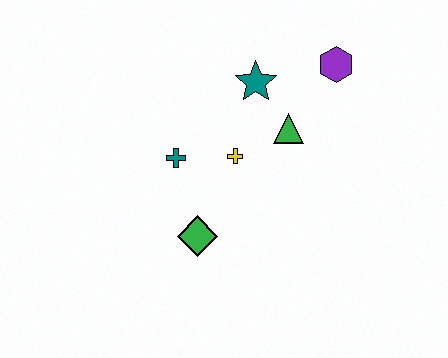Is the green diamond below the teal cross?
Yes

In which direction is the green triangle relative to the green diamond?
The green triangle is above the green diamond.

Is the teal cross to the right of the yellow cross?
No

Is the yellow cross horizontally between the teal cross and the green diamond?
No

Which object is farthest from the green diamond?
The purple hexagon is farthest from the green diamond.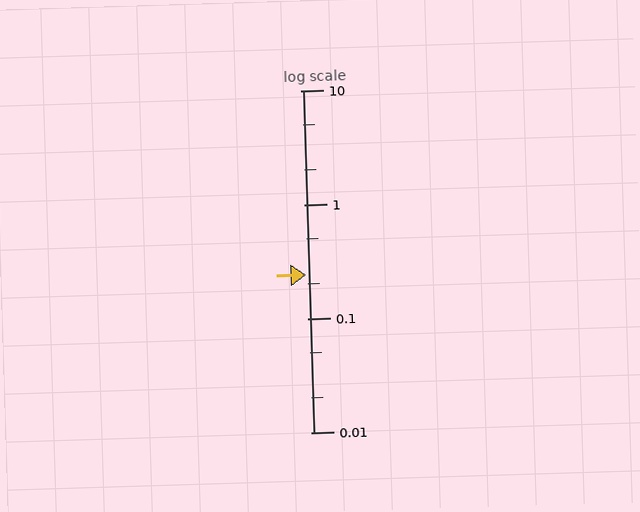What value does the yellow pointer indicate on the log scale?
The pointer indicates approximately 0.24.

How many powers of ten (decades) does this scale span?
The scale spans 3 decades, from 0.01 to 10.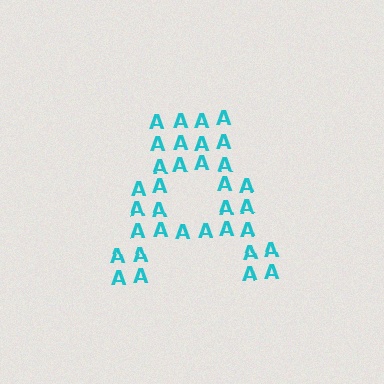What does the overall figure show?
The overall figure shows the letter A.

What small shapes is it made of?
It is made of small letter A's.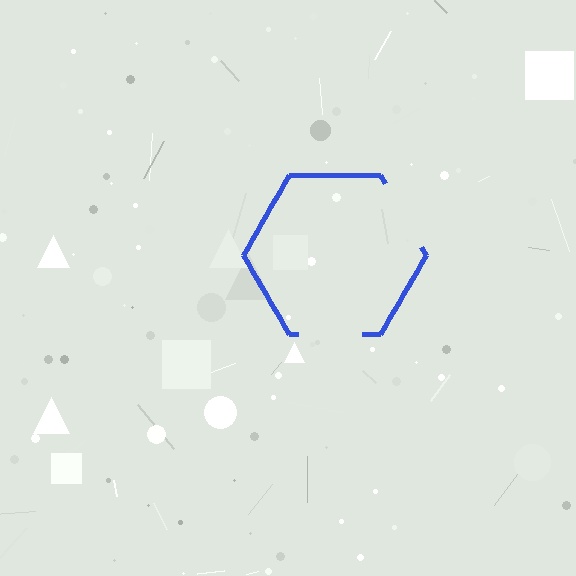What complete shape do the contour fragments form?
The contour fragments form a hexagon.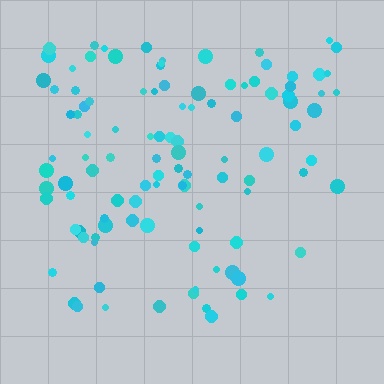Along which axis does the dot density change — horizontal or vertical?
Vertical.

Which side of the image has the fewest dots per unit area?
The bottom.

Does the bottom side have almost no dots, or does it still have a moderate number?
Still a moderate number, just noticeably fewer than the top.